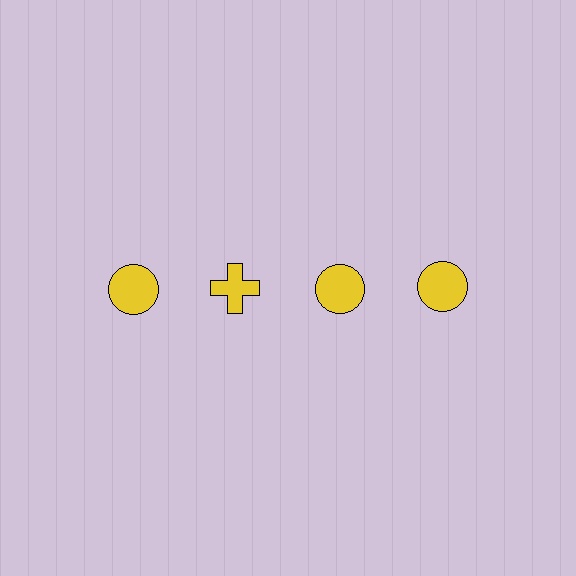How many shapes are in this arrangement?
There are 4 shapes arranged in a grid pattern.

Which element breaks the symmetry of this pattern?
The yellow cross in the top row, second from left column breaks the symmetry. All other shapes are yellow circles.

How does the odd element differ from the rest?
It has a different shape: cross instead of circle.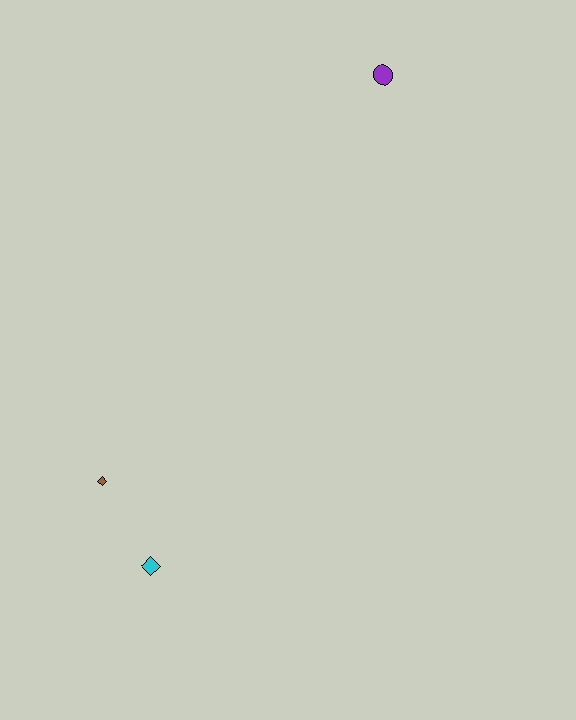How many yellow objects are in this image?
There are no yellow objects.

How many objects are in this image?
There are 3 objects.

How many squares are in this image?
There are no squares.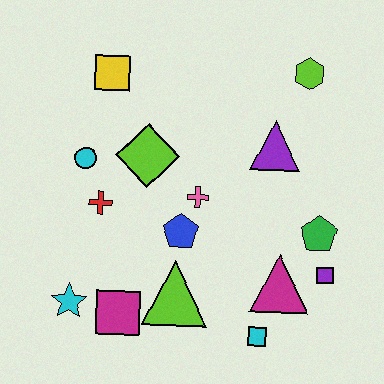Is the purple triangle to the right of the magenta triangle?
No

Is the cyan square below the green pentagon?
Yes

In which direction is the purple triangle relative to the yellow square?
The purple triangle is to the right of the yellow square.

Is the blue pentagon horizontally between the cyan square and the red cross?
Yes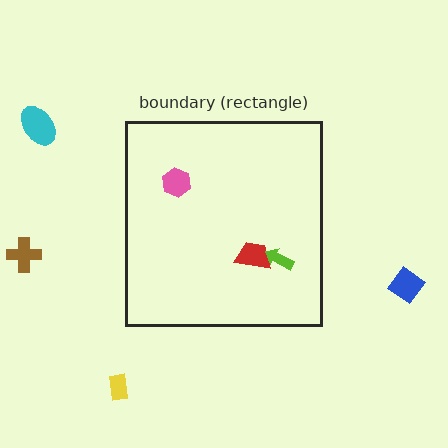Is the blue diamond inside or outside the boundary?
Outside.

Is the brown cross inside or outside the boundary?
Outside.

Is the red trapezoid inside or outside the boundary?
Inside.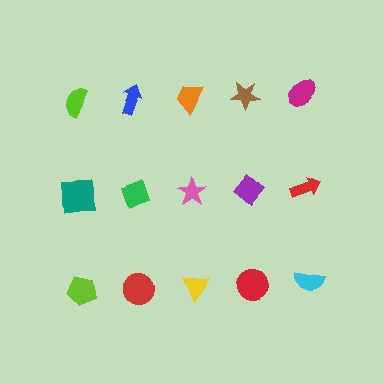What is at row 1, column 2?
A blue arrow.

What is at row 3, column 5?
A cyan semicircle.